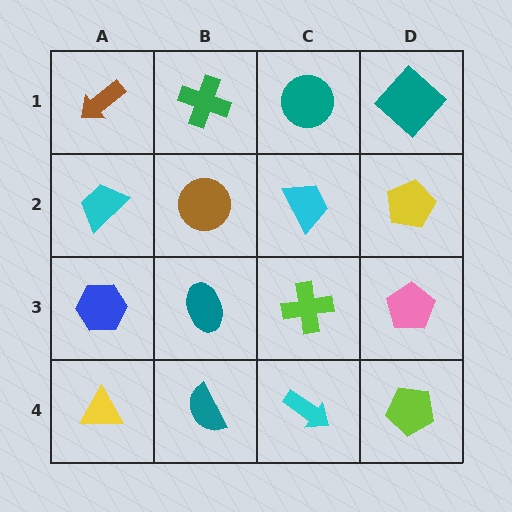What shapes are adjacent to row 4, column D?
A pink pentagon (row 3, column D), a cyan arrow (row 4, column C).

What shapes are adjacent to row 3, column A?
A cyan trapezoid (row 2, column A), a yellow triangle (row 4, column A), a teal ellipse (row 3, column B).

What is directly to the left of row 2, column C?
A brown circle.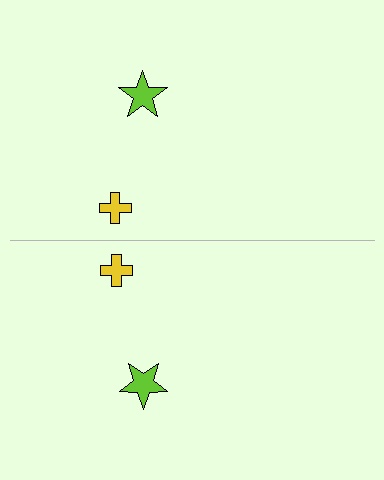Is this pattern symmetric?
Yes, this pattern has bilateral (reflection) symmetry.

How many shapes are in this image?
There are 4 shapes in this image.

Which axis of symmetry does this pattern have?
The pattern has a horizontal axis of symmetry running through the center of the image.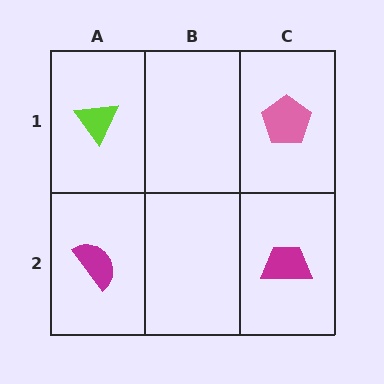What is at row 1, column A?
A lime triangle.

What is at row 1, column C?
A pink pentagon.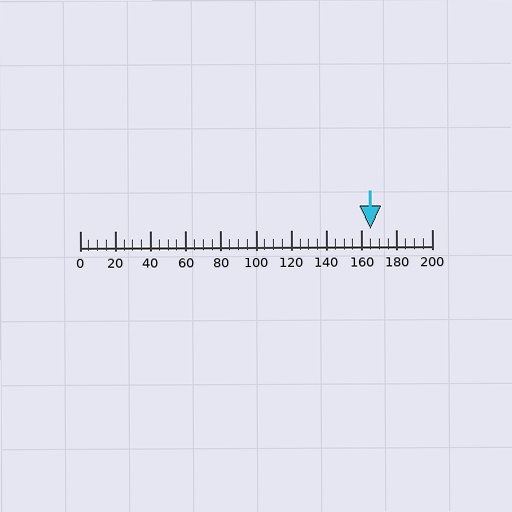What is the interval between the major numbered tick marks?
The major tick marks are spaced 20 units apart.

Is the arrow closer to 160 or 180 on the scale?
The arrow is closer to 160.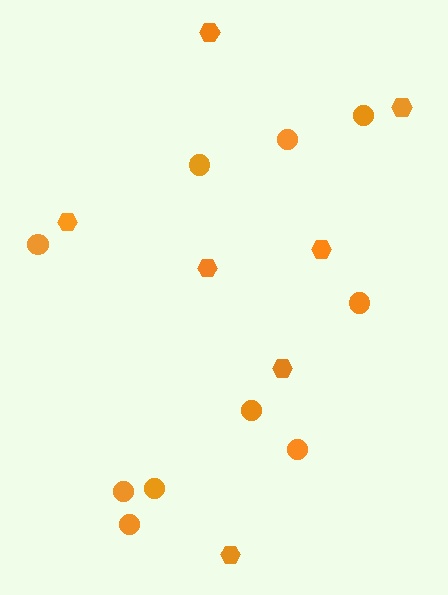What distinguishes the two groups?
There are 2 groups: one group of hexagons (7) and one group of circles (10).